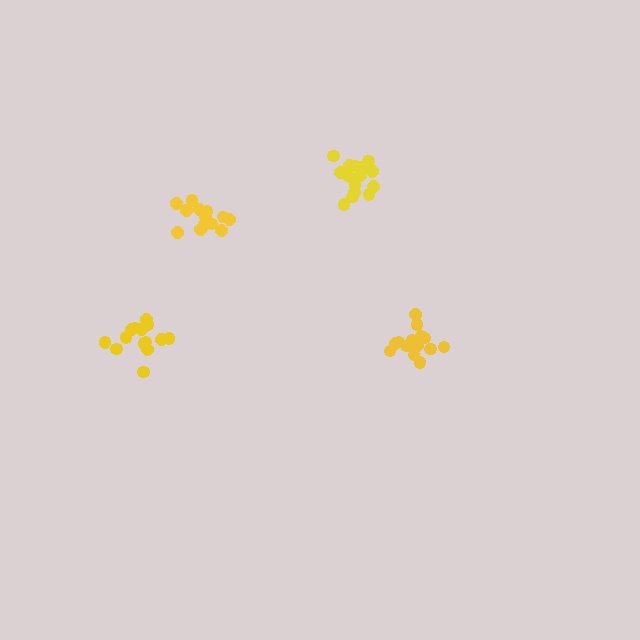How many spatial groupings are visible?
There are 4 spatial groupings.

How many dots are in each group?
Group 1: 14 dots, Group 2: 14 dots, Group 3: 18 dots, Group 4: 15 dots (61 total).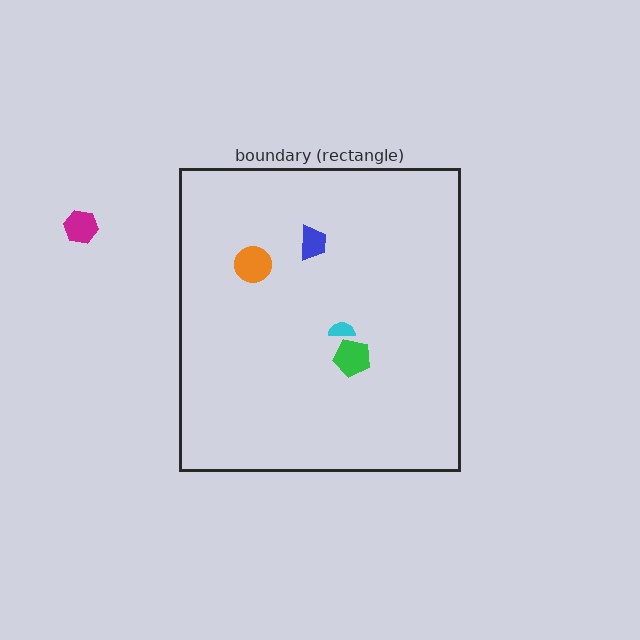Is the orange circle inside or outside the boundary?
Inside.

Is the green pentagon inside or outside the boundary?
Inside.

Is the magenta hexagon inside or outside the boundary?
Outside.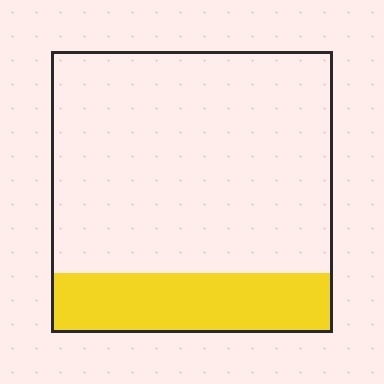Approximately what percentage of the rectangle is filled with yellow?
Approximately 20%.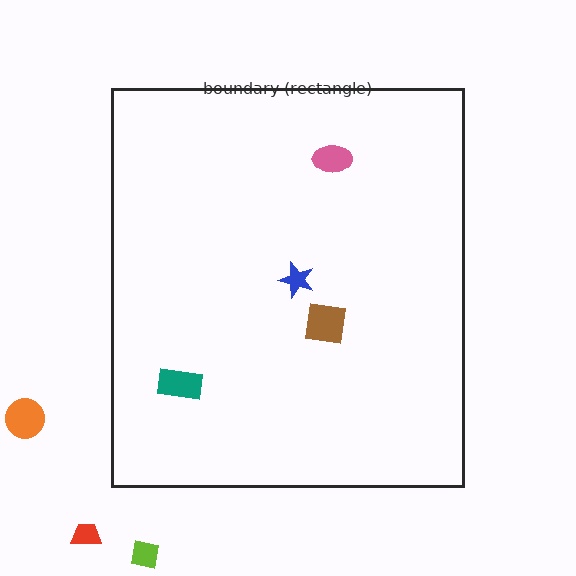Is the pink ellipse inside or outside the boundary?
Inside.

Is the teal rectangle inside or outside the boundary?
Inside.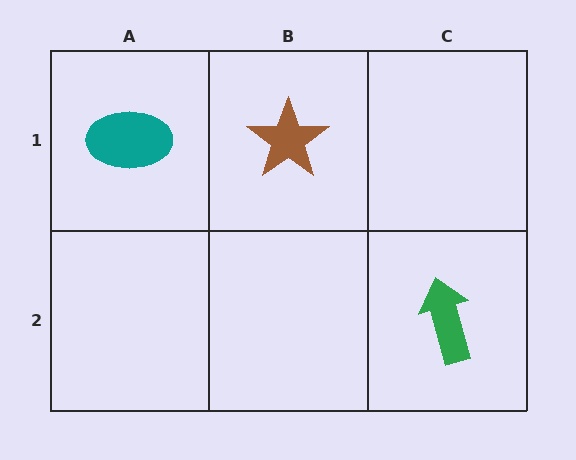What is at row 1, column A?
A teal ellipse.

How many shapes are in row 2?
1 shape.